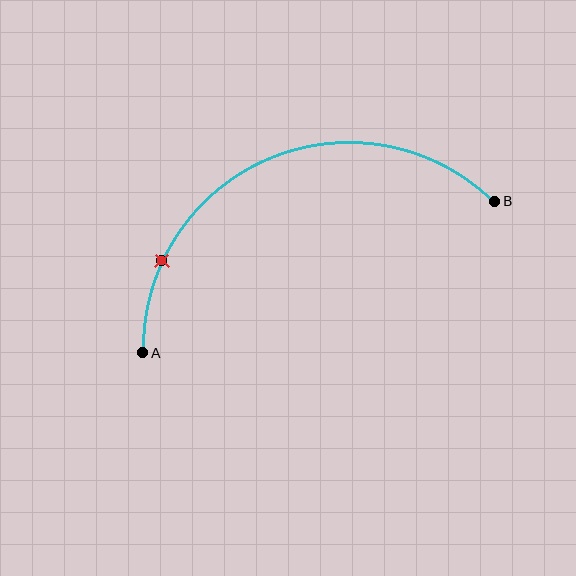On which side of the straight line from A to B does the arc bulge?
The arc bulges above the straight line connecting A and B.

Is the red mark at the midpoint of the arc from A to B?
No. The red mark lies on the arc but is closer to endpoint A. The arc midpoint would be at the point on the curve equidistant along the arc from both A and B.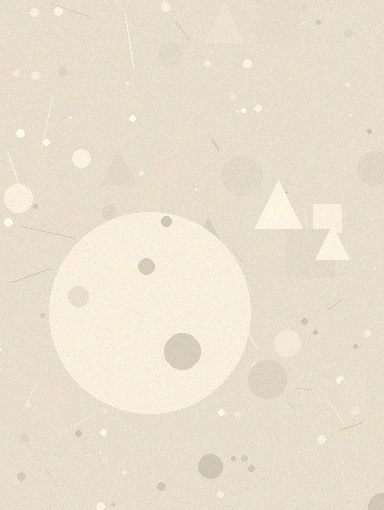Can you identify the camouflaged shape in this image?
The camouflaged shape is a circle.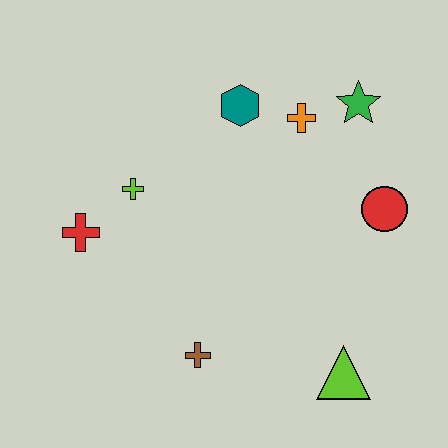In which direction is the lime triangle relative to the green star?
The lime triangle is below the green star.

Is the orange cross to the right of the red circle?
No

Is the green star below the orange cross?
No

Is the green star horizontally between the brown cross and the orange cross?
No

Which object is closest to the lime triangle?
The brown cross is closest to the lime triangle.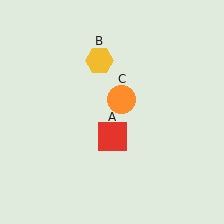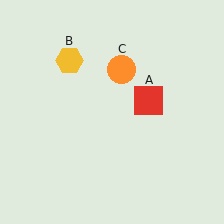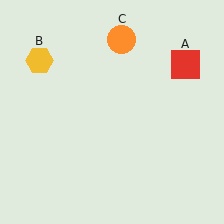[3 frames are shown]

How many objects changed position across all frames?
3 objects changed position: red square (object A), yellow hexagon (object B), orange circle (object C).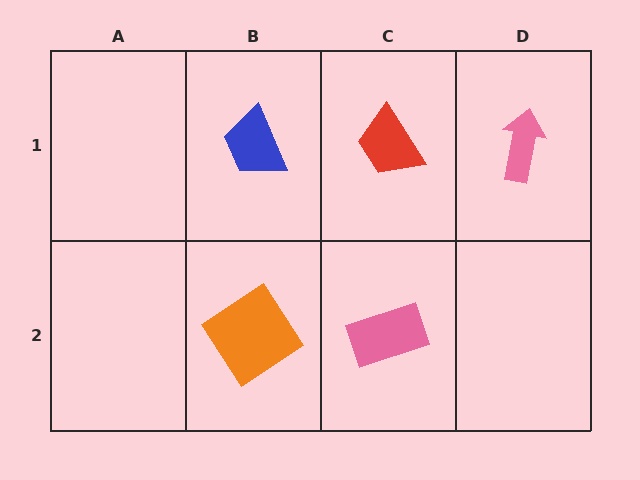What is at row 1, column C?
A red trapezoid.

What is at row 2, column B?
An orange diamond.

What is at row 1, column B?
A blue trapezoid.